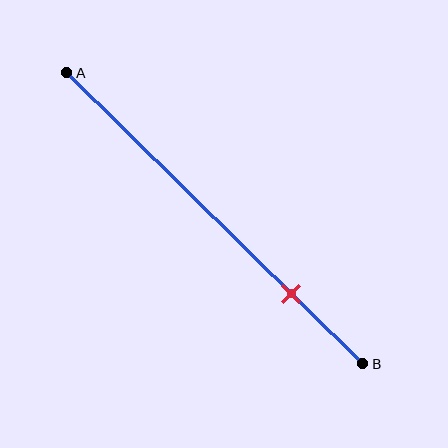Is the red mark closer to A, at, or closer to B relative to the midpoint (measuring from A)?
The red mark is closer to point B than the midpoint of segment AB.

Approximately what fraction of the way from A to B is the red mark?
The red mark is approximately 75% of the way from A to B.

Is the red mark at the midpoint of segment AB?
No, the mark is at about 75% from A, not at the 50% midpoint.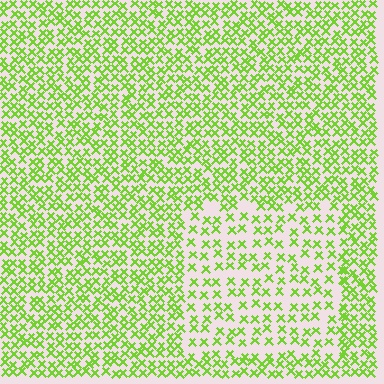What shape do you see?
I see a rectangle.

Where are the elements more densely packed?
The elements are more densely packed outside the rectangle boundary.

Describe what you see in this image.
The image contains small lime elements arranged at two different densities. A rectangle-shaped region is visible where the elements are less densely packed than the surrounding area.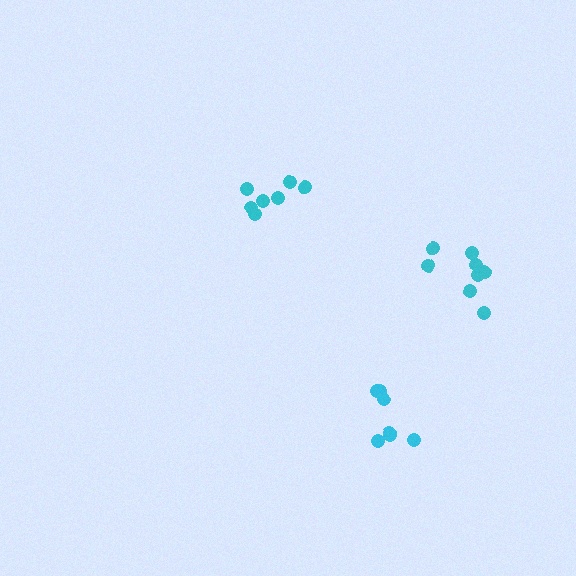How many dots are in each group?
Group 1: 8 dots, Group 2: 7 dots, Group 3: 7 dots (22 total).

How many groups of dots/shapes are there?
There are 3 groups.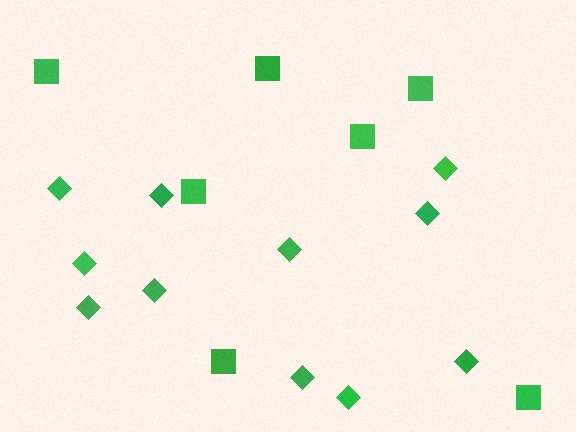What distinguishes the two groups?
There are 2 groups: one group of diamonds (11) and one group of squares (7).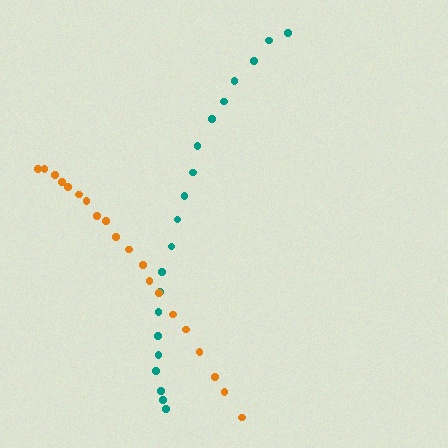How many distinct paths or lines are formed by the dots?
There are 2 distinct paths.